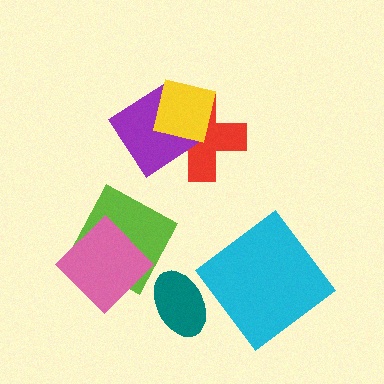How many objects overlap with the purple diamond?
2 objects overlap with the purple diamond.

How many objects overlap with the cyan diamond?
0 objects overlap with the cyan diamond.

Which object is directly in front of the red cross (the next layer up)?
The purple diamond is directly in front of the red cross.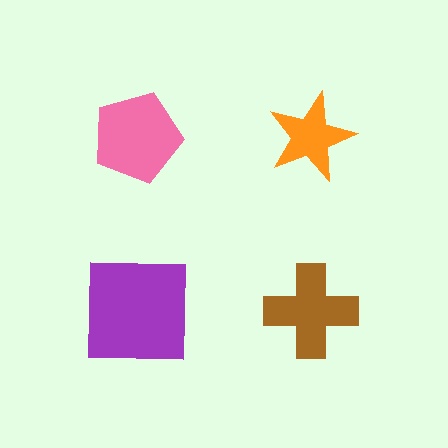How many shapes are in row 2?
2 shapes.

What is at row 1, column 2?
An orange star.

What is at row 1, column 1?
A pink pentagon.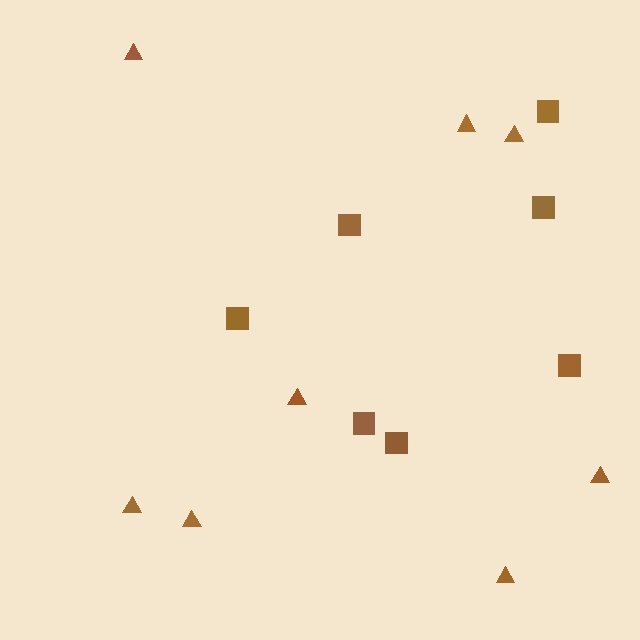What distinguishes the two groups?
There are 2 groups: one group of squares (7) and one group of triangles (8).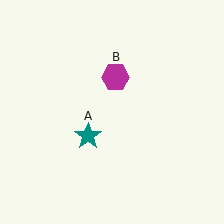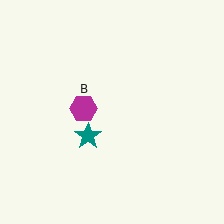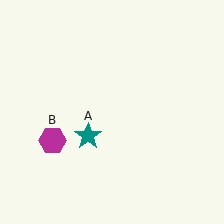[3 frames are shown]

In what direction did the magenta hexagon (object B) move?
The magenta hexagon (object B) moved down and to the left.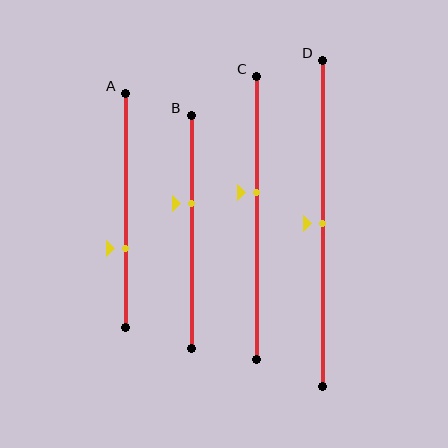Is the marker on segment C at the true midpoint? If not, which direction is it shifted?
No, the marker on segment C is shifted upward by about 9% of the segment length.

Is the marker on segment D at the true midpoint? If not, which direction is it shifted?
Yes, the marker on segment D is at the true midpoint.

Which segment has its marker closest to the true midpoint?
Segment D has its marker closest to the true midpoint.